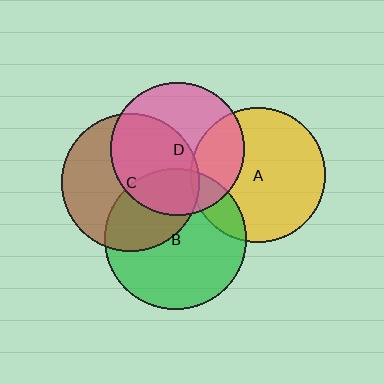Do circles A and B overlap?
Yes.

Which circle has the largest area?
Circle B (green).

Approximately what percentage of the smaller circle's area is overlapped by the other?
Approximately 15%.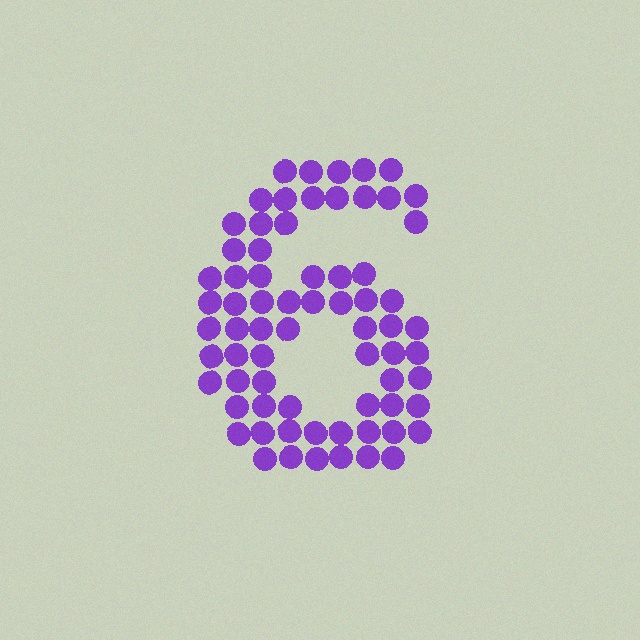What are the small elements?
The small elements are circles.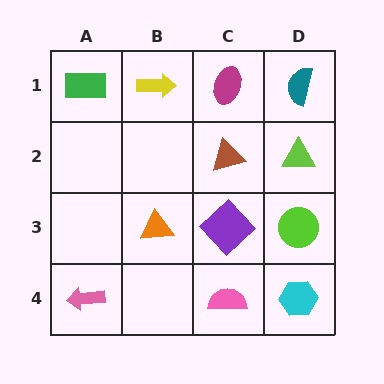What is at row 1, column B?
A yellow arrow.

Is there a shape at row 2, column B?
No, that cell is empty.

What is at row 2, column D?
A lime triangle.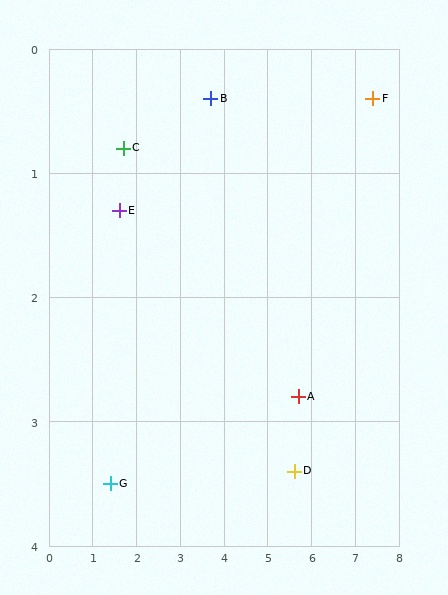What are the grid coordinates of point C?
Point C is at approximately (1.7, 0.8).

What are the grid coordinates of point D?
Point D is at approximately (5.6, 3.4).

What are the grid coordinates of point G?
Point G is at approximately (1.4, 3.5).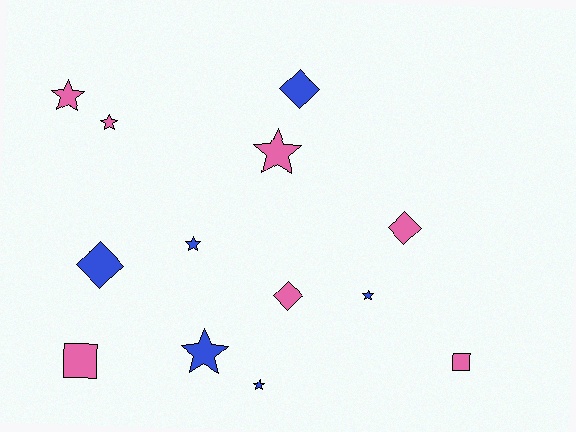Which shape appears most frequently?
Star, with 7 objects.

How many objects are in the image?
There are 13 objects.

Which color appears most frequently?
Pink, with 7 objects.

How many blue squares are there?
There are no blue squares.